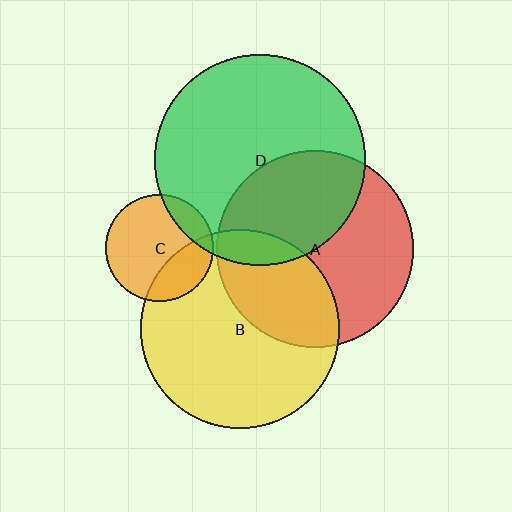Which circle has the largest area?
Circle D (green).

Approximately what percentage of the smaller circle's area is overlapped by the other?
Approximately 30%.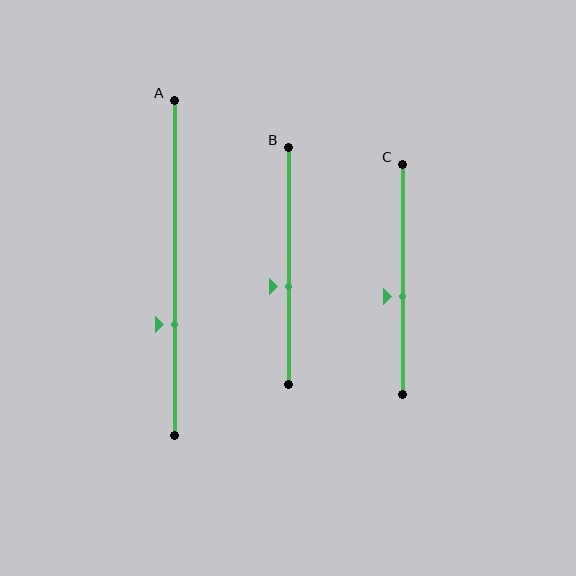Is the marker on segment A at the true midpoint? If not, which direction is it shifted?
No, the marker on segment A is shifted downward by about 17% of the segment length.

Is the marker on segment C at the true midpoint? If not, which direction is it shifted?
No, the marker on segment C is shifted downward by about 7% of the segment length.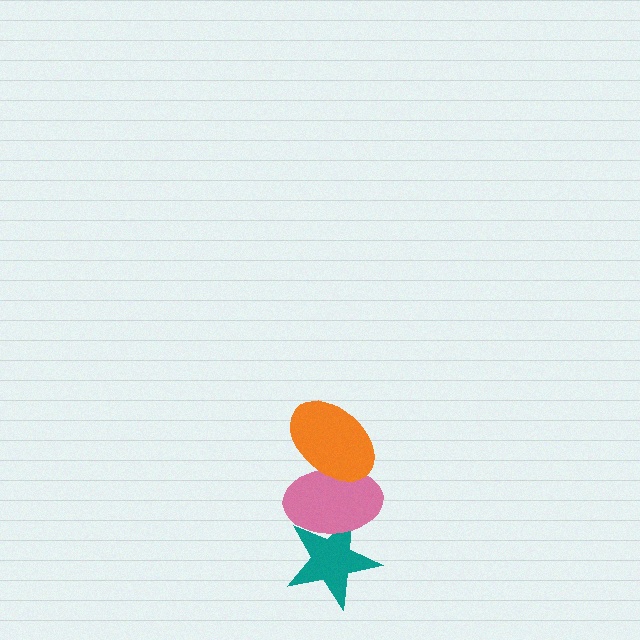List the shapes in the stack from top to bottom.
From top to bottom: the orange ellipse, the pink ellipse, the teal star.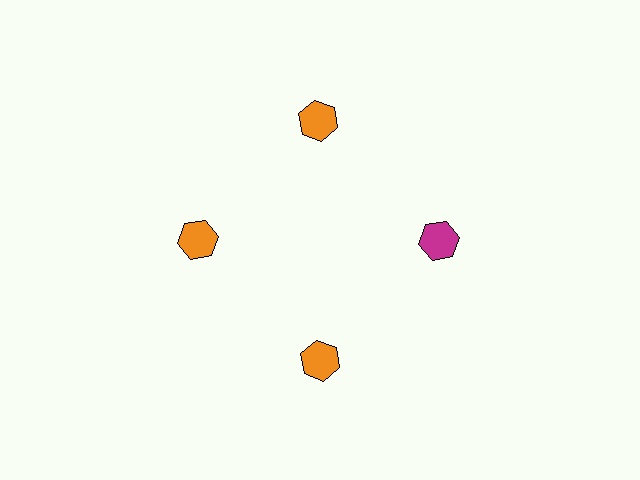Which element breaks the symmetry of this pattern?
The magenta hexagon at roughly the 3 o'clock position breaks the symmetry. All other shapes are orange hexagons.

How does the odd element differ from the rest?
It has a different color: magenta instead of orange.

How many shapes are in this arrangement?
There are 4 shapes arranged in a ring pattern.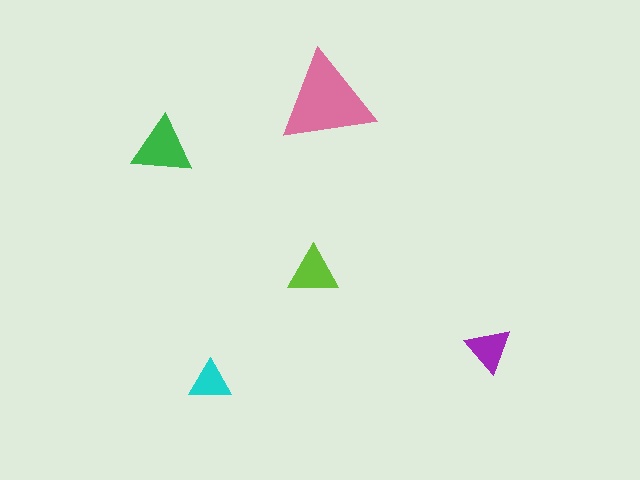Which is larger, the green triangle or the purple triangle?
The green one.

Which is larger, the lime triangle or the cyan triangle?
The lime one.